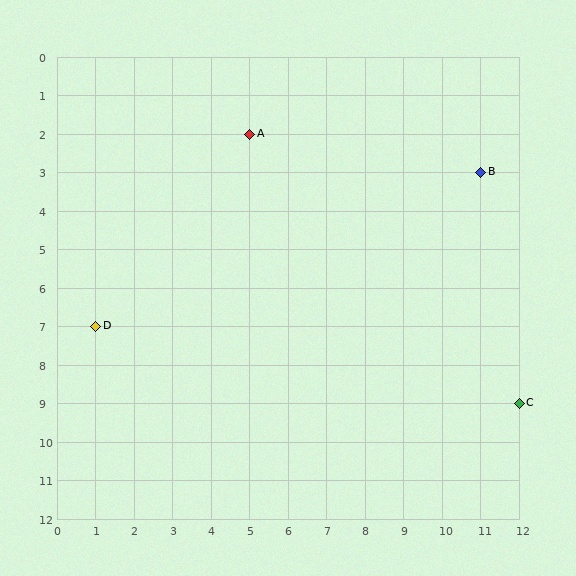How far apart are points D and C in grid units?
Points D and C are 11 columns and 2 rows apart (about 11.2 grid units diagonally).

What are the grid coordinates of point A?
Point A is at grid coordinates (5, 2).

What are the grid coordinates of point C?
Point C is at grid coordinates (12, 9).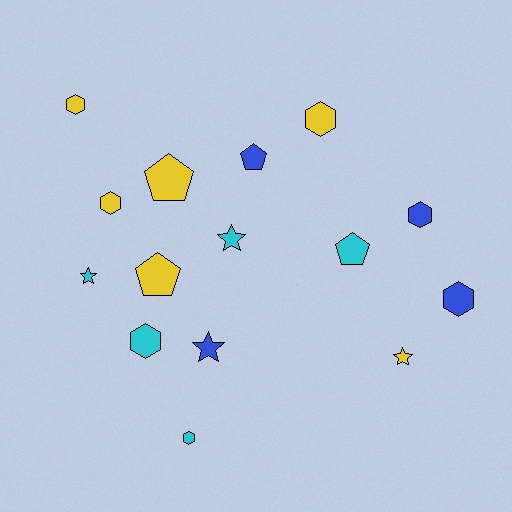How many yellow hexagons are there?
There are 3 yellow hexagons.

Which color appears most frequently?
Yellow, with 6 objects.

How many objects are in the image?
There are 15 objects.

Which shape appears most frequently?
Hexagon, with 7 objects.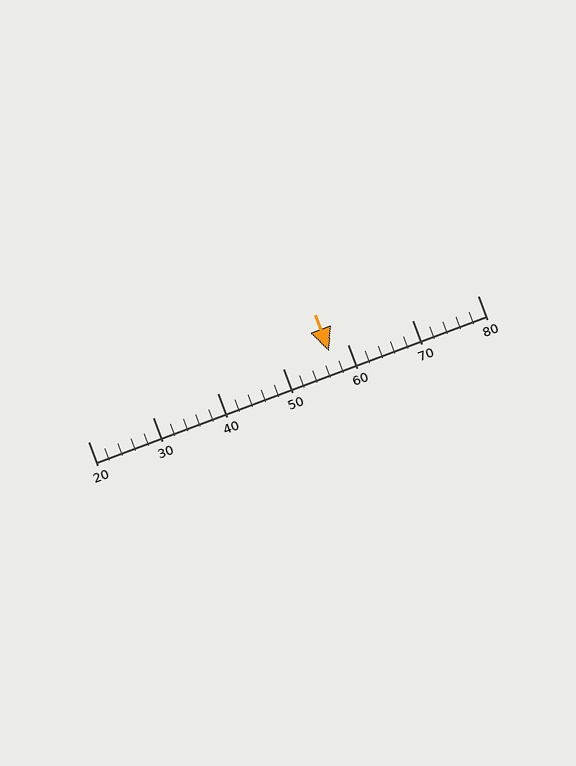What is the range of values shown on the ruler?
The ruler shows values from 20 to 80.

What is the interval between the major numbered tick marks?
The major tick marks are spaced 10 units apart.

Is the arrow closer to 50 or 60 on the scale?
The arrow is closer to 60.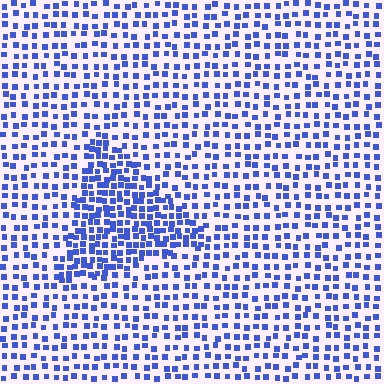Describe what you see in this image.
The image contains small blue elements arranged at two different densities. A triangle-shaped region is visible where the elements are more densely packed than the surrounding area.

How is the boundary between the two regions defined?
The boundary is defined by a change in element density (approximately 1.9x ratio). All elements are the same color, size, and shape.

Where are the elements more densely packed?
The elements are more densely packed inside the triangle boundary.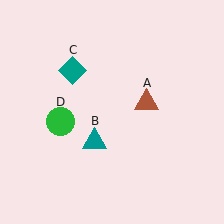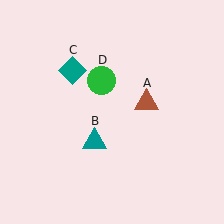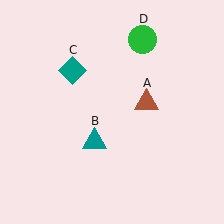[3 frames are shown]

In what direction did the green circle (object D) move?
The green circle (object D) moved up and to the right.